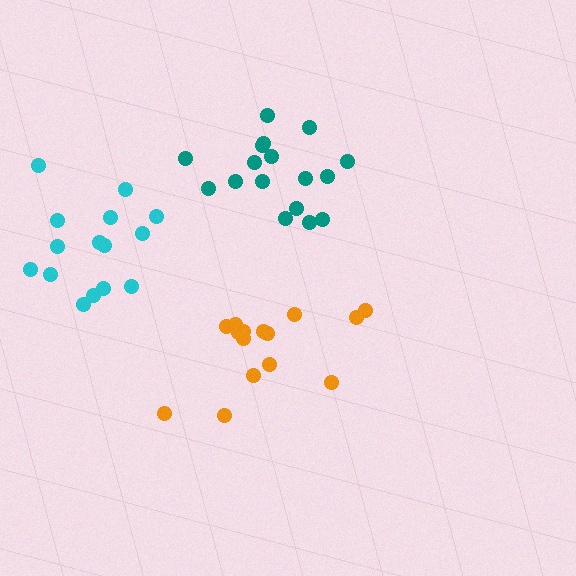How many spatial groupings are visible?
There are 3 spatial groupings.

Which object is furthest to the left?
The cyan cluster is leftmost.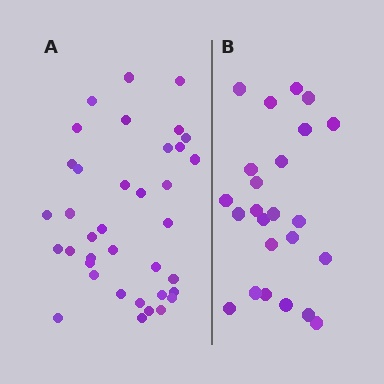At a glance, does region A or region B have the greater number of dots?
Region A (the left region) has more dots.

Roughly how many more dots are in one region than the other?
Region A has approximately 15 more dots than region B.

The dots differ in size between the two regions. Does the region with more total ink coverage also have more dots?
No. Region B has more total ink coverage because its dots are larger, but region A actually contains more individual dots. Total area can be misleading — the number of items is what matters here.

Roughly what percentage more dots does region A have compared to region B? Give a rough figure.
About 55% more.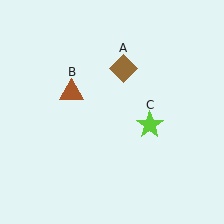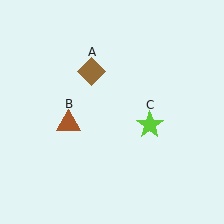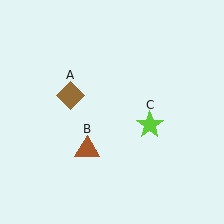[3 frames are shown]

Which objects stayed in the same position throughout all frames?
Lime star (object C) remained stationary.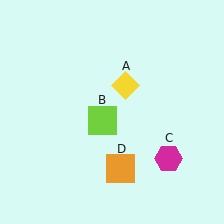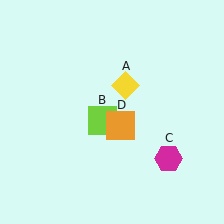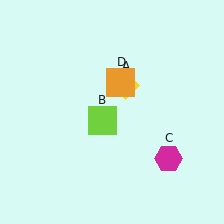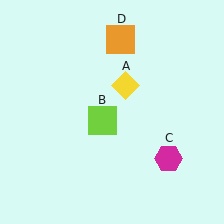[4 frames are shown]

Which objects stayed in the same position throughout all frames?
Yellow diamond (object A) and lime square (object B) and magenta hexagon (object C) remained stationary.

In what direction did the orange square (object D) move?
The orange square (object D) moved up.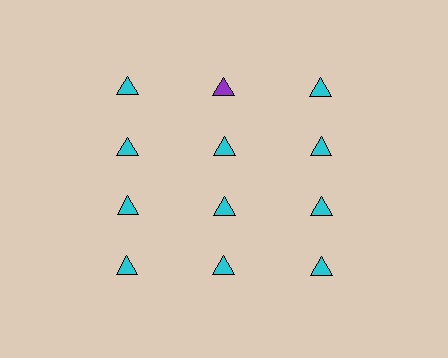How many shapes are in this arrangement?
There are 12 shapes arranged in a grid pattern.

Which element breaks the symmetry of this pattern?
The purple triangle in the top row, second from left column breaks the symmetry. All other shapes are cyan triangles.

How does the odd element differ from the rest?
It has a different color: purple instead of cyan.